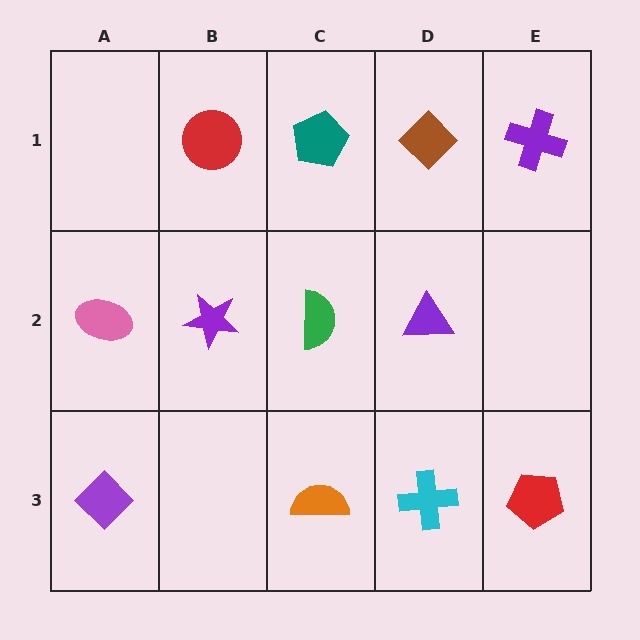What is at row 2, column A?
A pink ellipse.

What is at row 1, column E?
A purple cross.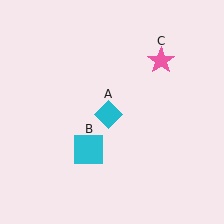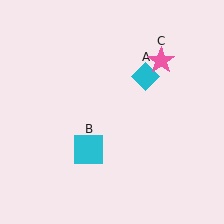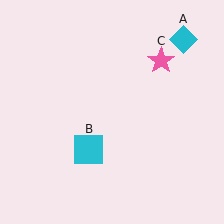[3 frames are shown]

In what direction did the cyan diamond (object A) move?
The cyan diamond (object A) moved up and to the right.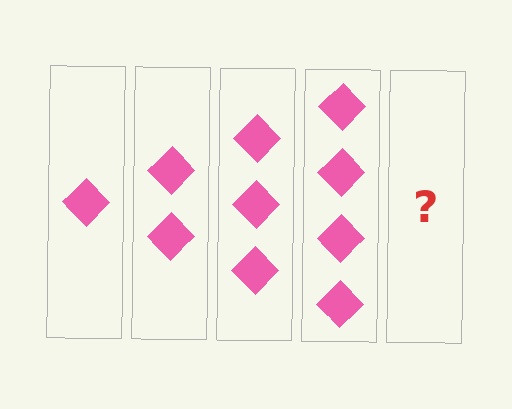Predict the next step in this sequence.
The next step is 5 diamonds.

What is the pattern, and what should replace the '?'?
The pattern is that each step adds one more diamond. The '?' should be 5 diamonds.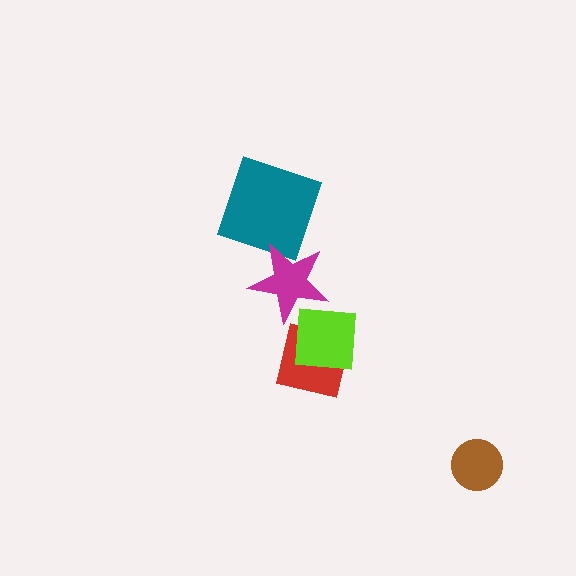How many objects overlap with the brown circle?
0 objects overlap with the brown circle.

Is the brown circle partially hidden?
No, no other shape covers it.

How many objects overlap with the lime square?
1 object overlaps with the lime square.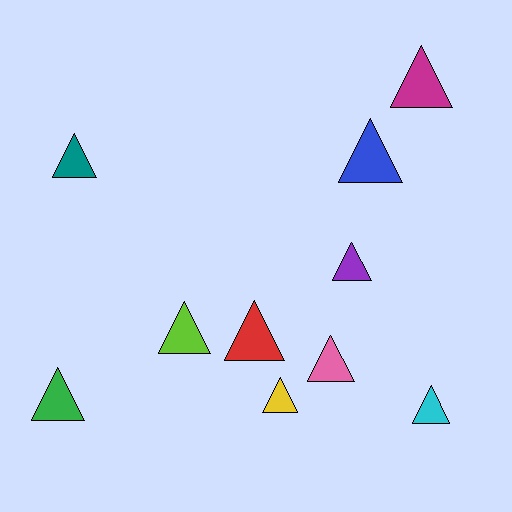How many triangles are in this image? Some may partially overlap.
There are 10 triangles.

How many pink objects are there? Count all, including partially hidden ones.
There is 1 pink object.